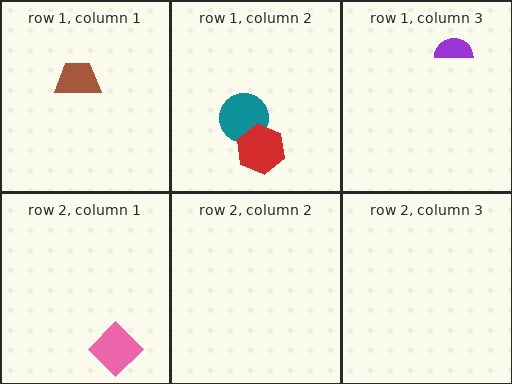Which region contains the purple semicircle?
The row 1, column 3 region.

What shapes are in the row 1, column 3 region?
The purple semicircle.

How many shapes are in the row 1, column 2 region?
2.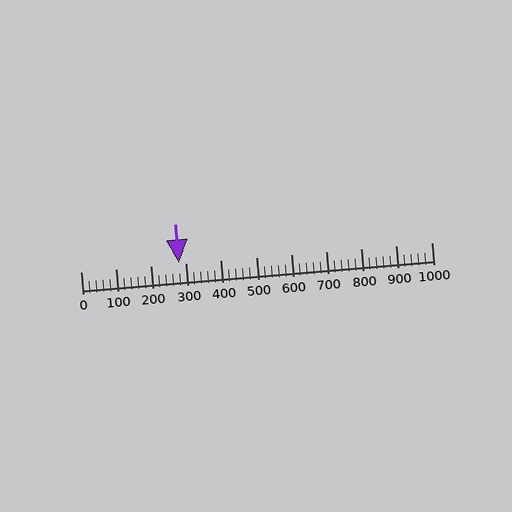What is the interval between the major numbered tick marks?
The major tick marks are spaced 100 units apart.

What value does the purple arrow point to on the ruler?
The purple arrow points to approximately 280.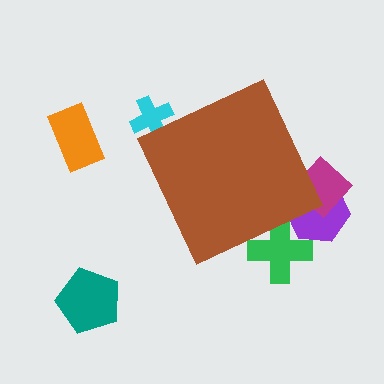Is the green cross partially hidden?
Yes, the green cross is partially hidden behind the brown diamond.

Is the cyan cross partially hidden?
Yes, the cyan cross is partially hidden behind the brown diamond.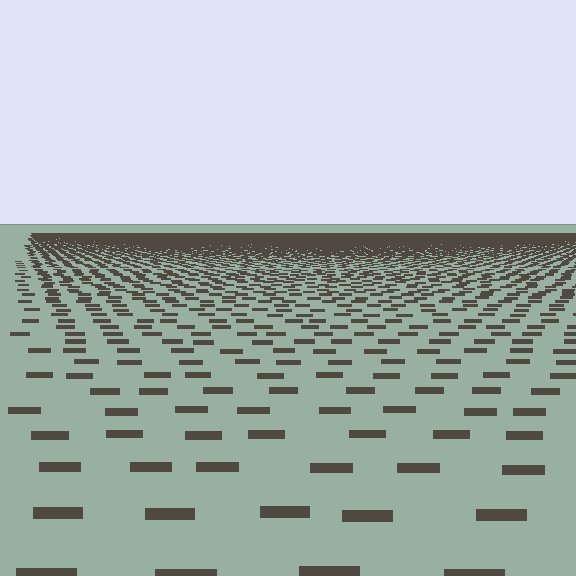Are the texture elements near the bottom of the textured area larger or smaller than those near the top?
Larger. Near the bottom, elements are closer to the viewer and appear at a bigger on-screen size.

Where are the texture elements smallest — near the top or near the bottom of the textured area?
Near the top.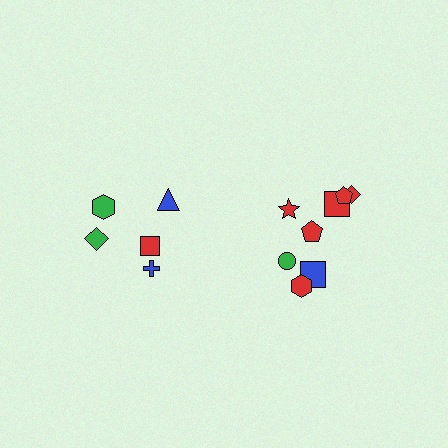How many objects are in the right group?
There are 8 objects.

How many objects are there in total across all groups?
There are 13 objects.